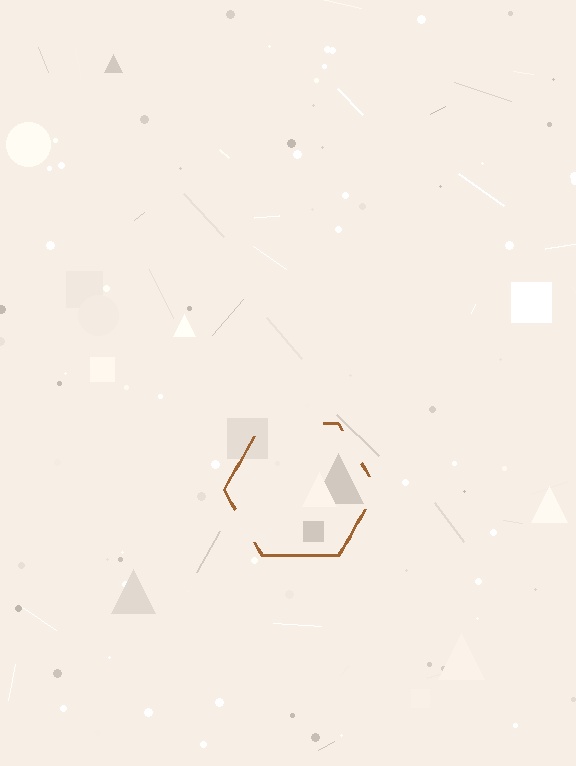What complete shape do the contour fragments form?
The contour fragments form a hexagon.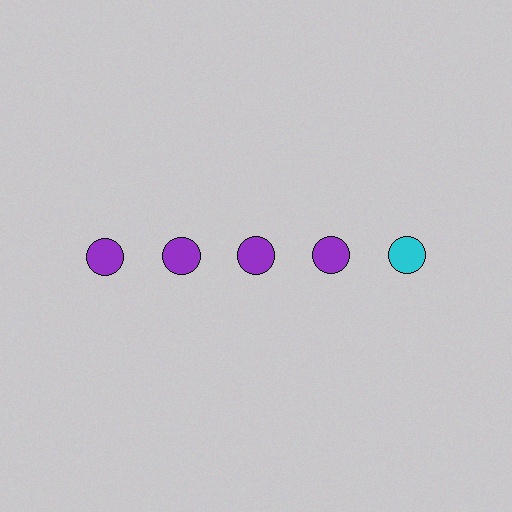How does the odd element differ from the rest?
It has a different color: cyan instead of purple.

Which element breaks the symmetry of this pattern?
The cyan circle in the top row, rightmost column breaks the symmetry. All other shapes are purple circles.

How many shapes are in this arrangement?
There are 5 shapes arranged in a grid pattern.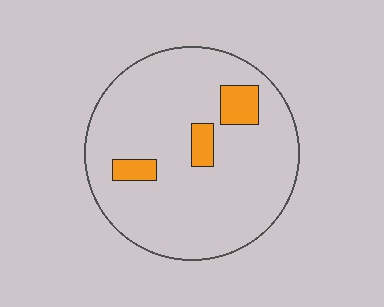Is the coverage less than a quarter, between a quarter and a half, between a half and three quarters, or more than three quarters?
Less than a quarter.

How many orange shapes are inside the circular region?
3.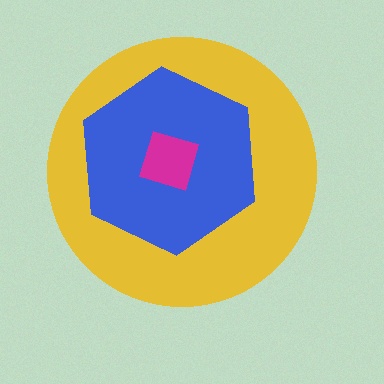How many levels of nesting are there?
3.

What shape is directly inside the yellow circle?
The blue hexagon.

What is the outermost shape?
The yellow circle.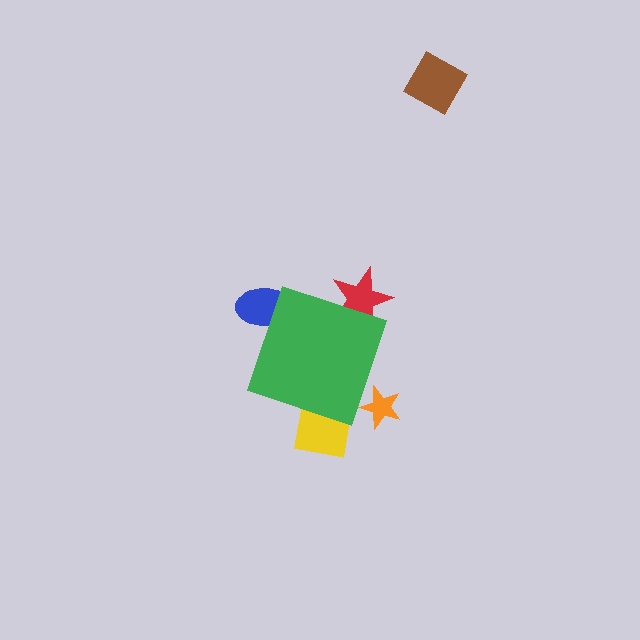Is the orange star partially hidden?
Yes, the orange star is partially hidden behind the green diamond.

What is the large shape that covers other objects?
A green diamond.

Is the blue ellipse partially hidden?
Yes, the blue ellipse is partially hidden behind the green diamond.